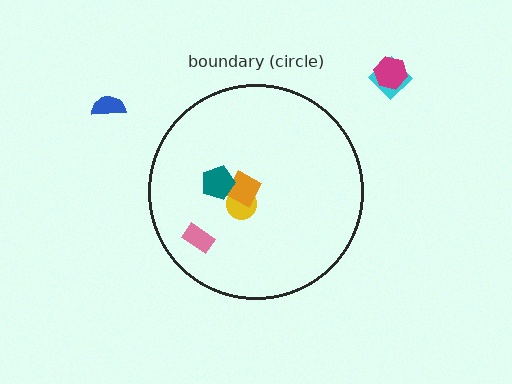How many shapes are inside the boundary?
4 inside, 3 outside.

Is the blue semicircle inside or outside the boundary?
Outside.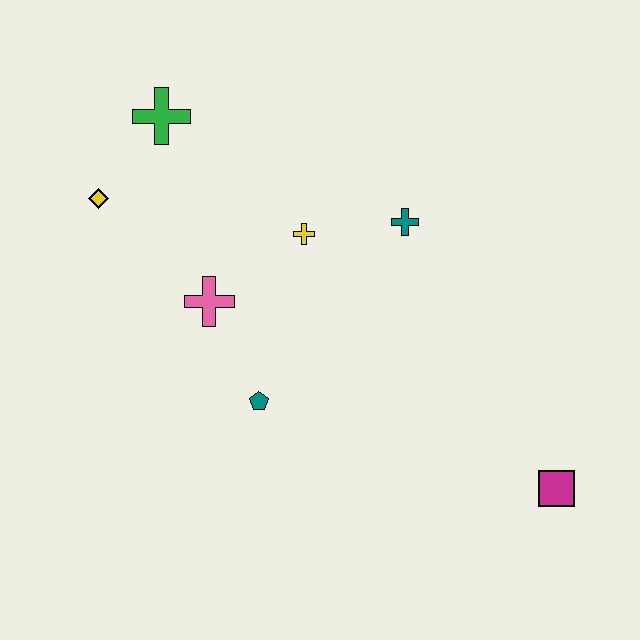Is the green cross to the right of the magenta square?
No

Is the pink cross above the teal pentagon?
Yes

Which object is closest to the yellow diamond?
The green cross is closest to the yellow diamond.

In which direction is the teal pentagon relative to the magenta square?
The teal pentagon is to the left of the magenta square.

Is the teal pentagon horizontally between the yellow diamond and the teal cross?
Yes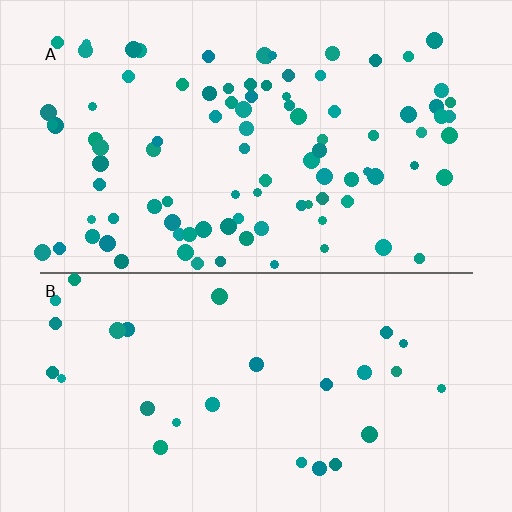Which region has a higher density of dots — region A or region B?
A (the top).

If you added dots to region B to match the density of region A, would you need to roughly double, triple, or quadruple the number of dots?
Approximately triple.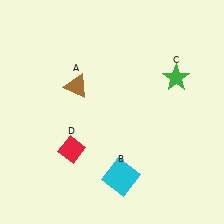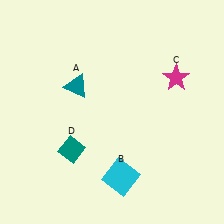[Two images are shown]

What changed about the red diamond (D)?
In Image 1, D is red. In Image 2, it changed to teal.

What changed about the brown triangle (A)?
In Image 1, A is brown. In Image 2, it changed to teal.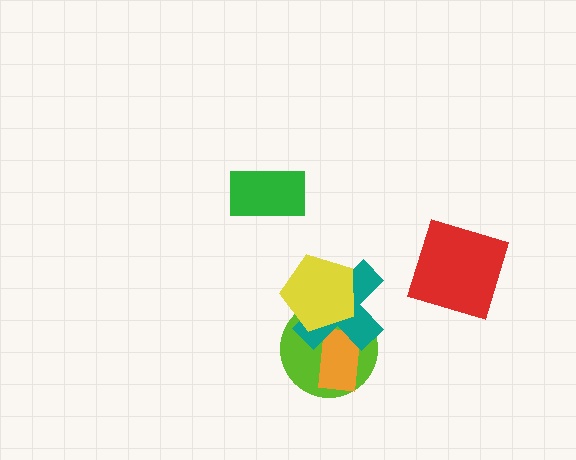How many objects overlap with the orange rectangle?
2 objects overlap with the orange rectangle.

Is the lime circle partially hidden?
Yes, it is partially covered by another shape.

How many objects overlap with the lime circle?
3 objects overlap with the lime circle.